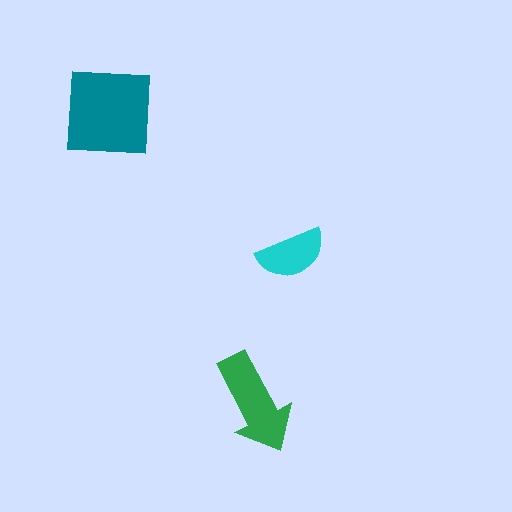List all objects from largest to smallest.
The teal square, the green arrow, the cyan semicircle.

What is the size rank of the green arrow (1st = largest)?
2nd.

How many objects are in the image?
There are 3 objects in the image.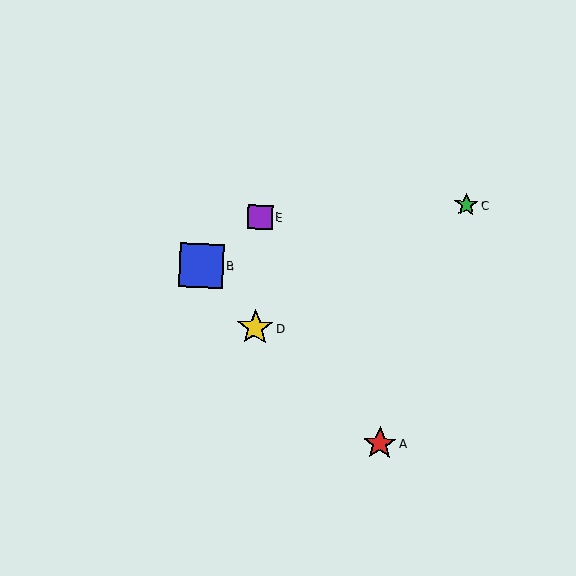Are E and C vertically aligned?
No, E is at x≈260 and C is at x≈466.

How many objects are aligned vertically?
2 objects (D, E) are aligned vertically.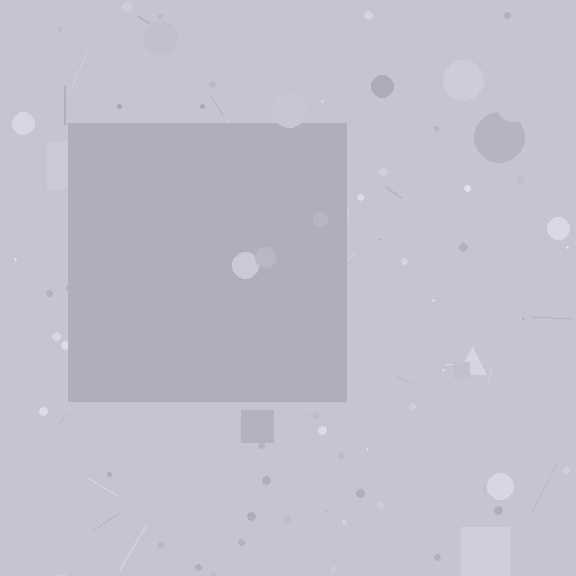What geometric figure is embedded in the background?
A square is embedded in the background.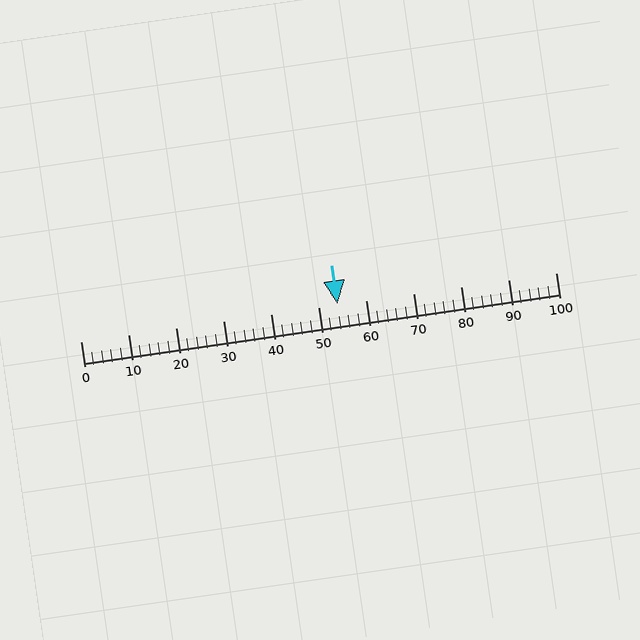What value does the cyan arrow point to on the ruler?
The cyan arrow points to approximately 54.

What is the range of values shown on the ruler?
The ruler shows values from 0 to 100.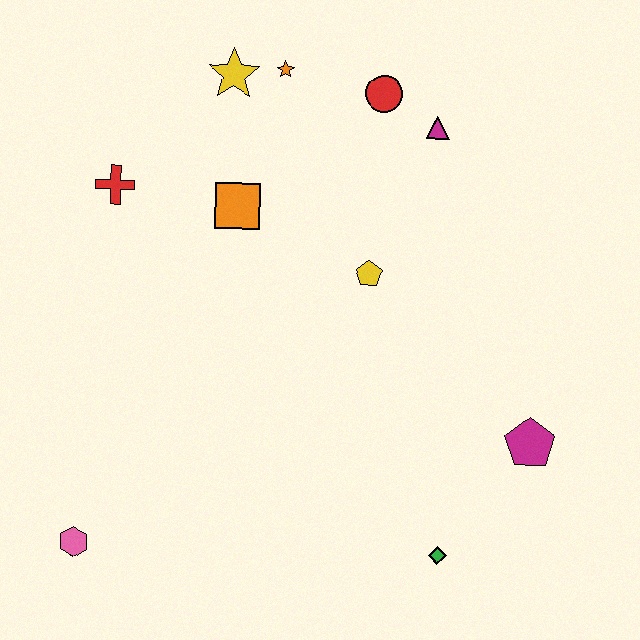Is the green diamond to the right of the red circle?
Yes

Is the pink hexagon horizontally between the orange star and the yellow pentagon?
No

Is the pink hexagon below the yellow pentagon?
Yes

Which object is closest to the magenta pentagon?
The green diamond is closest to the magenta pentagon.